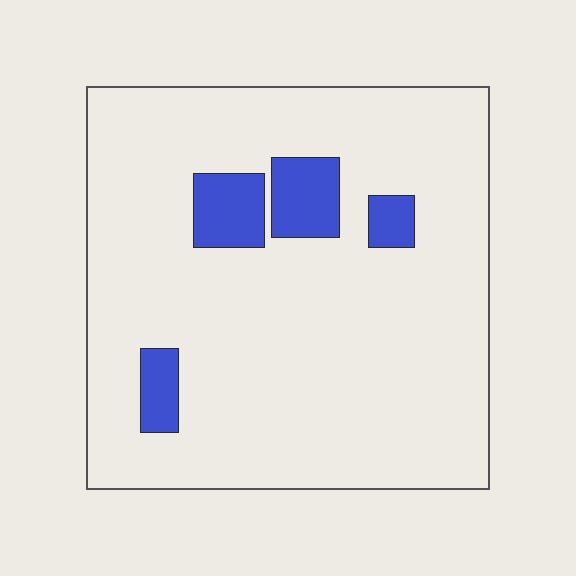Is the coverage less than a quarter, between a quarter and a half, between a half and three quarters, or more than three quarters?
Less than a quarter.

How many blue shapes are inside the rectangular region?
4.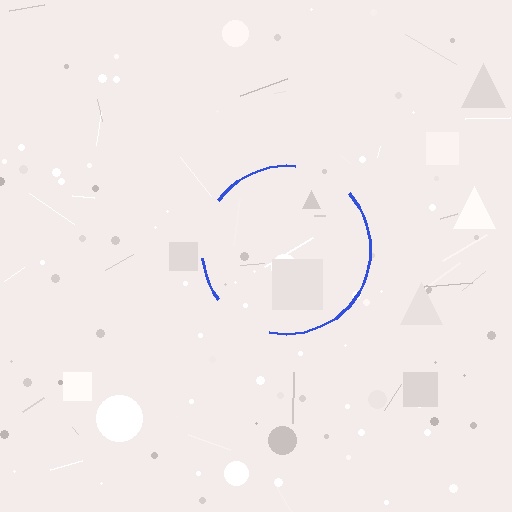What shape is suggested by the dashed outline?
The dashed outline suggests a circle.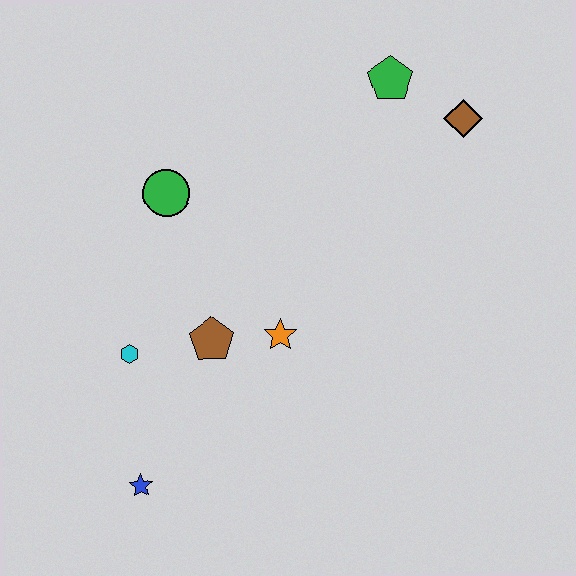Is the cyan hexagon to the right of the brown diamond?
No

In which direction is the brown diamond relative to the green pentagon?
The brown diamond is to the right of the green pentagon.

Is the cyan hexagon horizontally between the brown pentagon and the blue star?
No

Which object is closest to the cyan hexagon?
The brown pentagon is closest to the cyan hexagon.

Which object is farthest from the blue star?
The brown diamond is farthest from the blue star.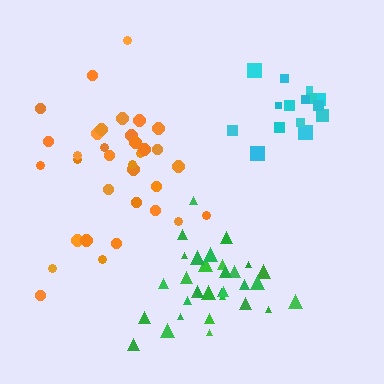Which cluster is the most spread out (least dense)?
Orange.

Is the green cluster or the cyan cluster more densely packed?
Green.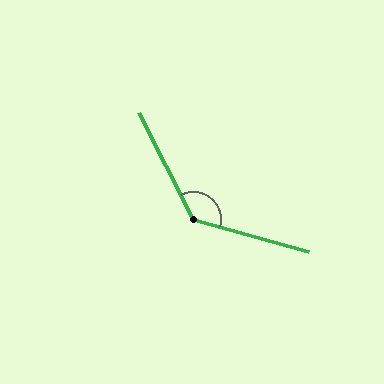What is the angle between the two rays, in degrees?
Approximately 132 degrees.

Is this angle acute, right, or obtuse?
It is obtuse.